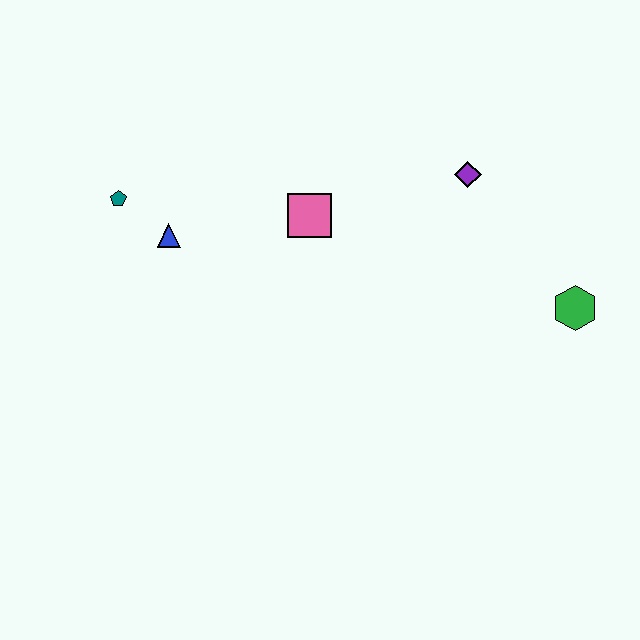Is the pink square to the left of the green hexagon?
Yes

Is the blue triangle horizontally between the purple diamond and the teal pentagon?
Yes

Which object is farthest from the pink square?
The green hexagon is farthest from the pink square.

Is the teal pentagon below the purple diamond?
Yes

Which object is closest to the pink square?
The blue triangle is closest to the pink square.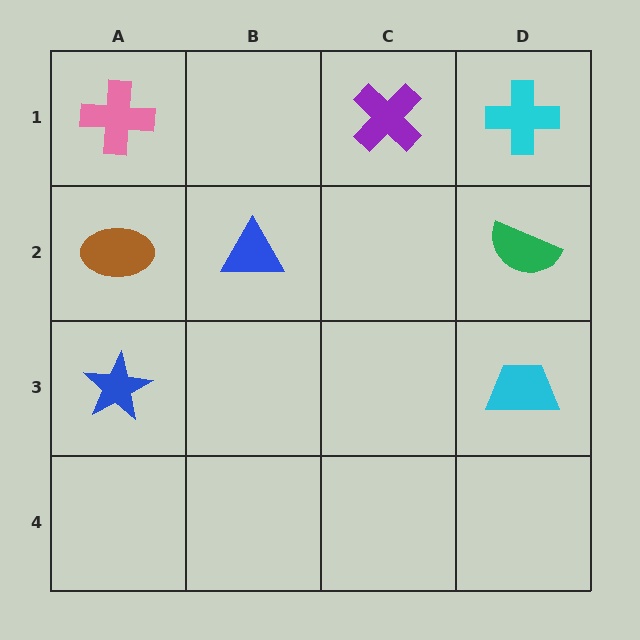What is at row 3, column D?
A cyan trapezoid.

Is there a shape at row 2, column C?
No, that cell is empty.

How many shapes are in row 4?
0 shapes.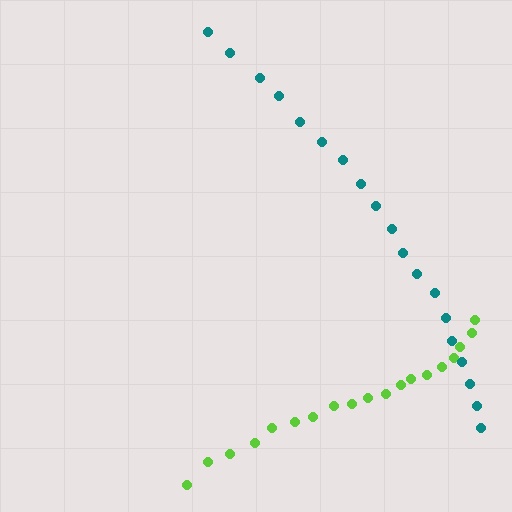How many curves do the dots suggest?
There are 2 distinct paths.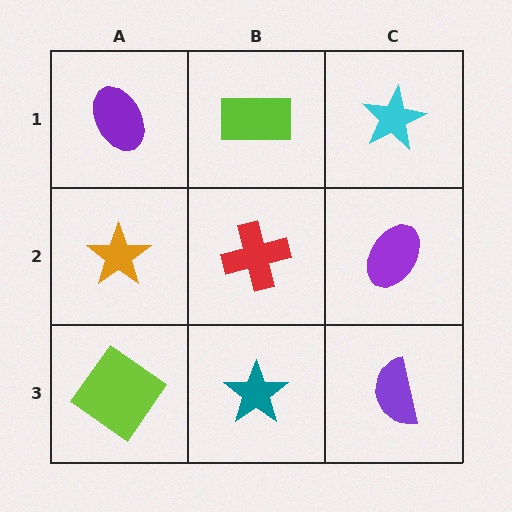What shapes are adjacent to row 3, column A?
An orange star (row 2, column A), a teal star (row 3, column B).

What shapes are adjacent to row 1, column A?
An orange star (row 2, column A), a lime rectangle (row 1, column B).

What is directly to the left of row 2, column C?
A red cross.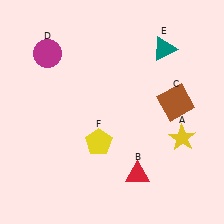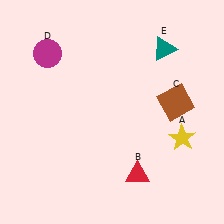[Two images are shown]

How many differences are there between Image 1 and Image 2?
There is 1 difference between the two images.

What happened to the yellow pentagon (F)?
The yellow pentagon (F) was removed in Image 2. It was in the bottom-left area of Image 1.